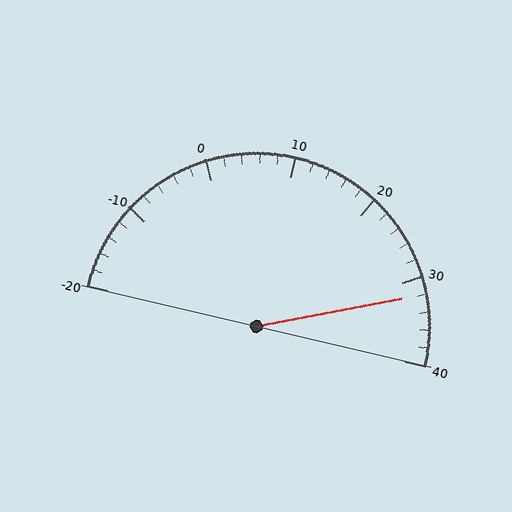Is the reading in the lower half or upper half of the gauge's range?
The reading is in the upper half of the range (-20 to 40).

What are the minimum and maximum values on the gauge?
The gauge ranges from -20 to 40.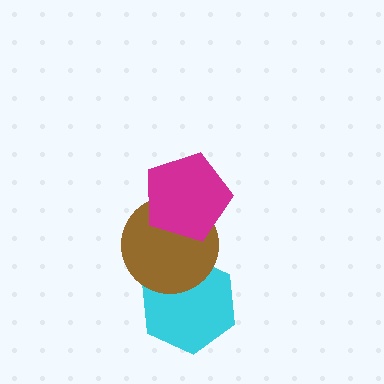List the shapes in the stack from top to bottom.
From top to bottom: the magenta pentagon, the brown circle, the cyan hexagon.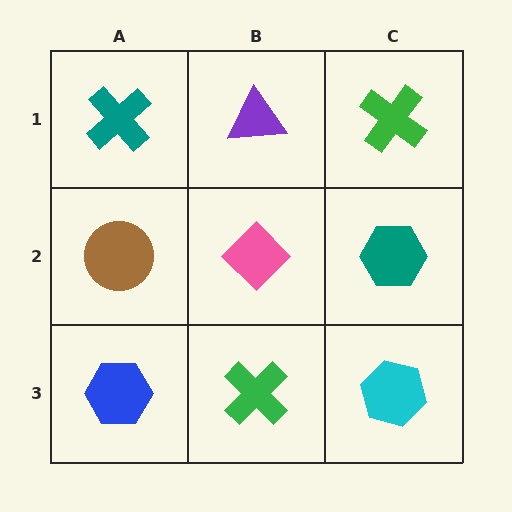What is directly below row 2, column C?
A cyan hexagon.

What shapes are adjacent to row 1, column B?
A pink diamond (row 2, column B), a teal cross (row 1, column A), a green cross (row 1, column C).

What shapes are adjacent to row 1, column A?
A brown circle (row 2, column A), a purple triangle (row 1, column B).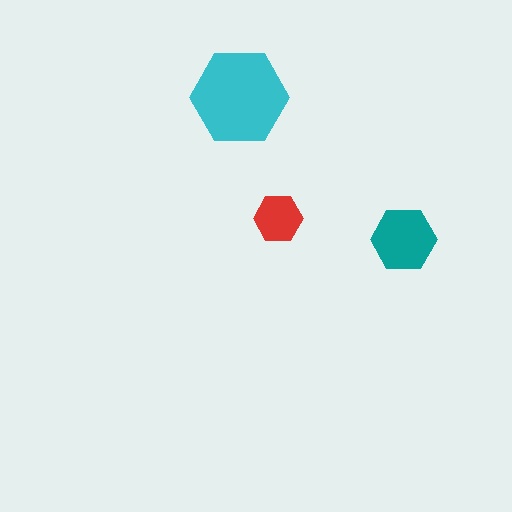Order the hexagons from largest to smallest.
the cyan one, the teal one, the red one.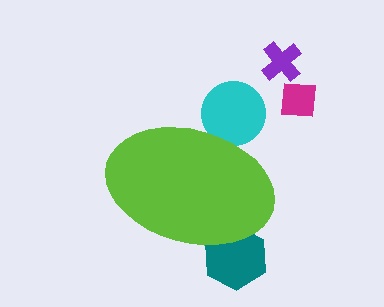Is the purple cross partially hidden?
No, the purple cross is fully visible.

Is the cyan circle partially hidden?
Yes, the cyan circle is partially hidden behind the lime ellipse.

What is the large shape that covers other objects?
A lime ellipse.